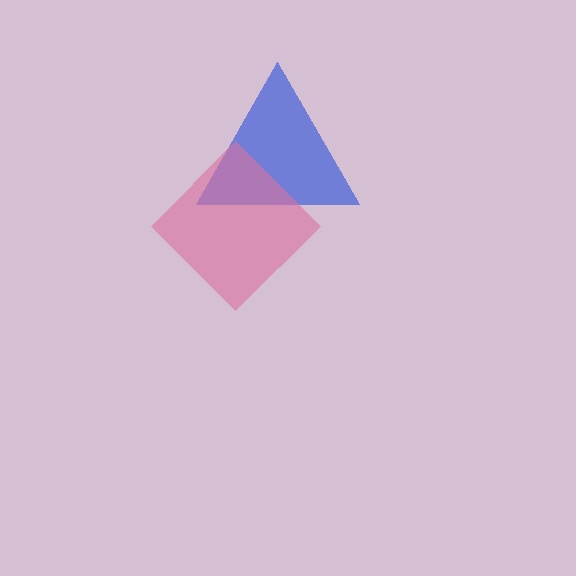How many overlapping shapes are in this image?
There are 2 overlapping shapes in the image.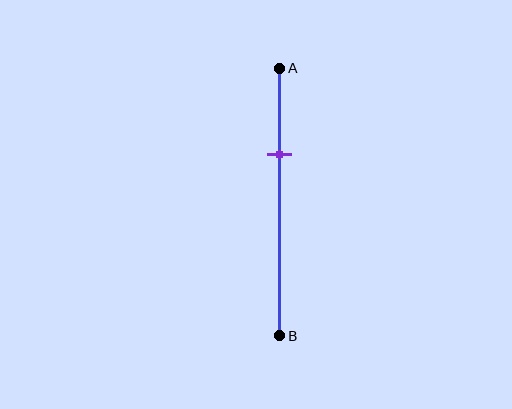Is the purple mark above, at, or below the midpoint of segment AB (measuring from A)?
The purple mark is above the midpoint of segment AB.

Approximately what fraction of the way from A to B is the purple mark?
The purple mark is approximately 30% of the way from A to B.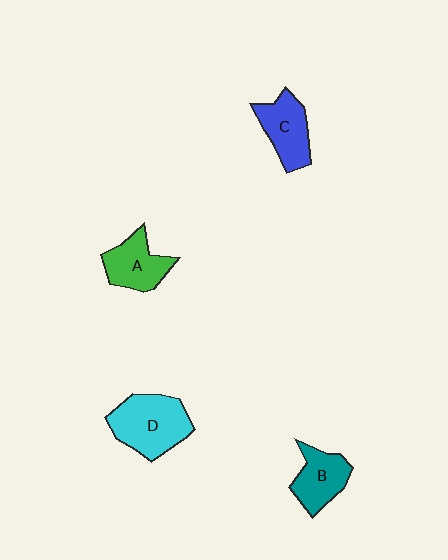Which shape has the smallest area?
Shape B (teal).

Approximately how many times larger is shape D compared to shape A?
Approximately 1.4 times.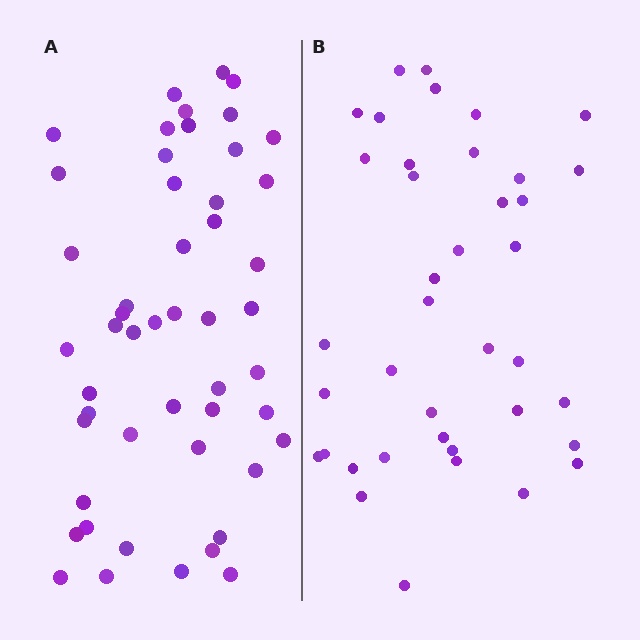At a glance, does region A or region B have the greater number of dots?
Region A (the left region) has more dots.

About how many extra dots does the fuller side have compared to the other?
Region A has roughly 12 or so more dots than region B.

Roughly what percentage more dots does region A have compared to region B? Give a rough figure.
About 30% more.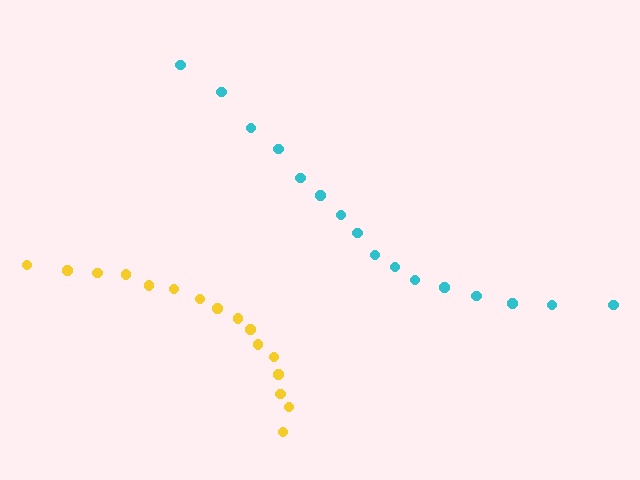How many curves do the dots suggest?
There are 2 distinct paths.